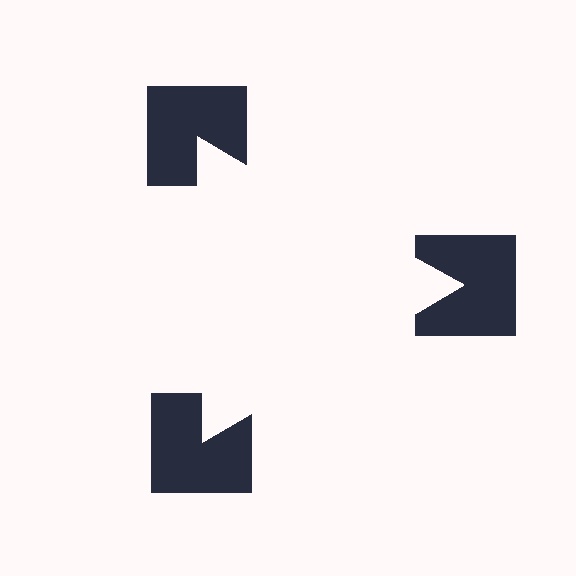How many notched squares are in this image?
There are 3 — one at each vertex of the illusory triangle.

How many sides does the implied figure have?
3 sides.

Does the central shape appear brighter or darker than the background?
It typically appears slightly brighter than the background, even though no actual brightness change is drawn.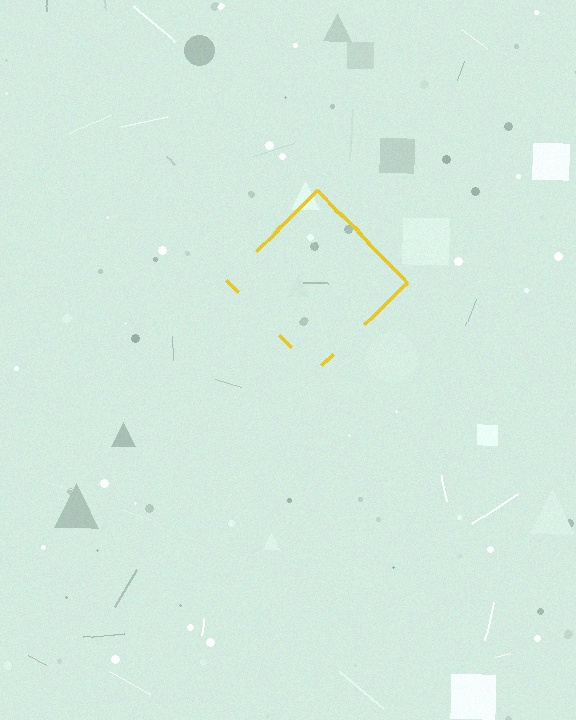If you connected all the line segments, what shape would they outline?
They would outline a diamond.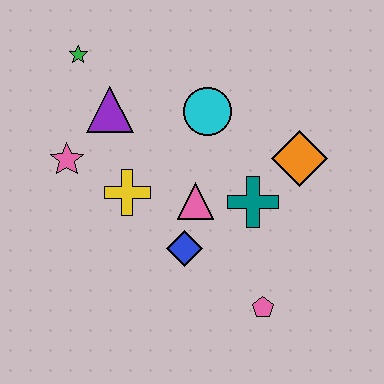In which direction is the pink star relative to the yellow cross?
The pink star is to the left of the yellow cross.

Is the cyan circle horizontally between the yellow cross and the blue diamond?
No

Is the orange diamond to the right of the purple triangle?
Yes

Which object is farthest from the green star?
The pink pentagon is farthest from the green star.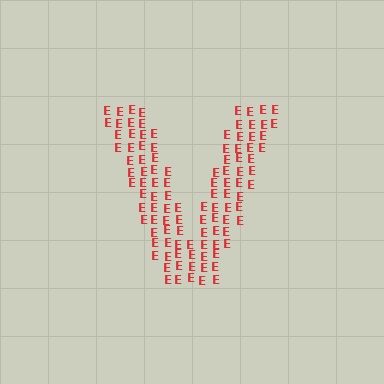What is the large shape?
The large shape is the letter V.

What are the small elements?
The small elements are letter E's.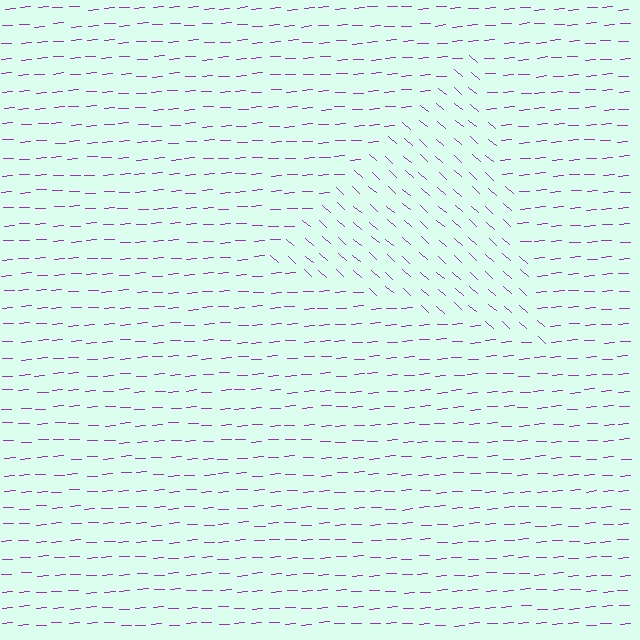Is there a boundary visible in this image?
Yes, there is a texture boundary formed by a change in line orientation.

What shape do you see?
I see a triangle.